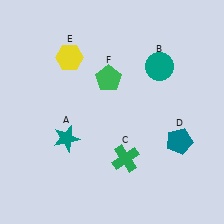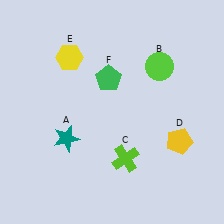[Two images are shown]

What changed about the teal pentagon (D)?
In Image 1, D is teal. In Image 2, it changed to yellow.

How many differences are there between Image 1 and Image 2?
There are 3 differences between the two images.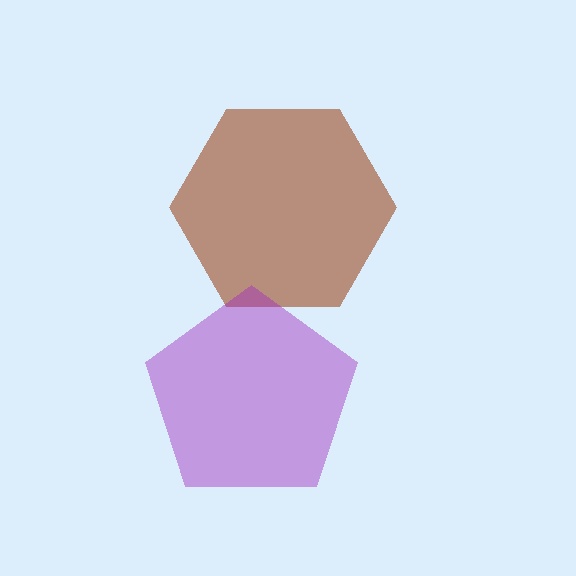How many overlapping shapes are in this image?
There are 2 overlapping shapes in the image.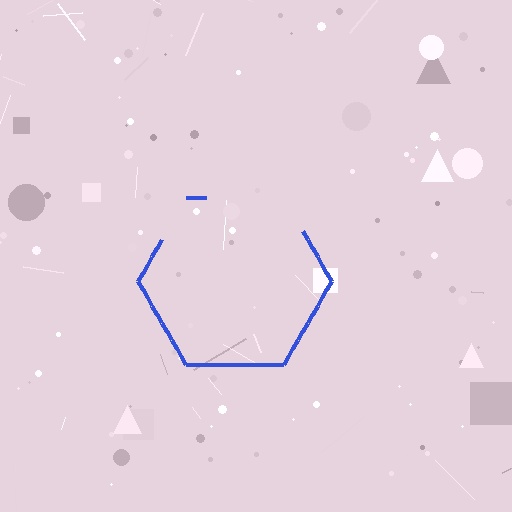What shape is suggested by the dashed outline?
The dashed outline suggests a hexagon.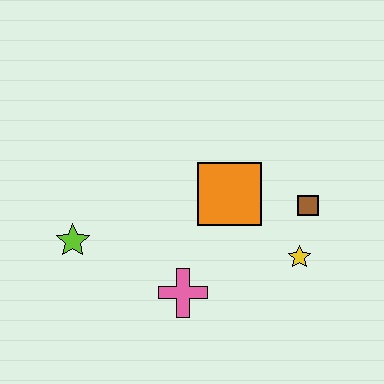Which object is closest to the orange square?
The brown square is closest to the orange square.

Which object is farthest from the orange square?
The lime star is farthest from the orange square.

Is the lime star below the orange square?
Yes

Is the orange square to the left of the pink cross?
No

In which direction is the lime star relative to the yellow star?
The lime star is to the left of the yellow star.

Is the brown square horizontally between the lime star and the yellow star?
No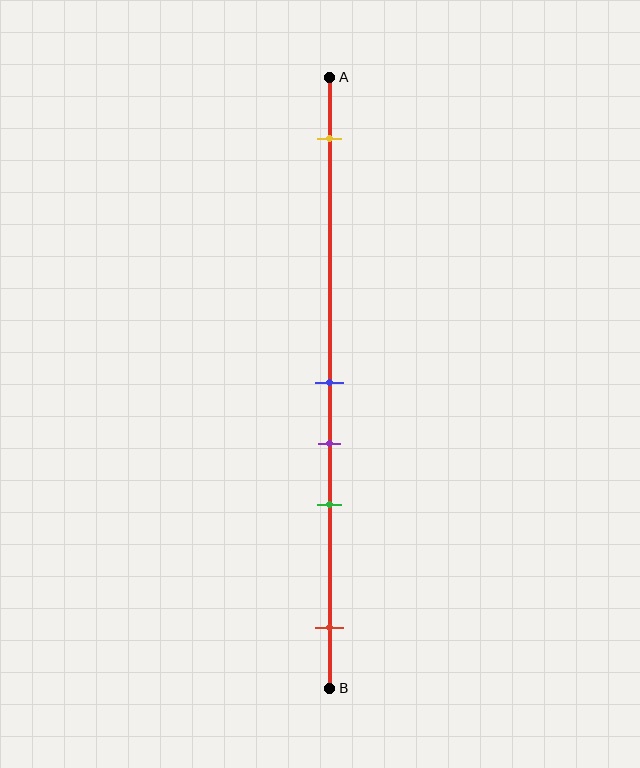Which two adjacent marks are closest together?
The blue and purple marks are the closest adjacent pair.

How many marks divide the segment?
There are 5 marks dividing the segment.